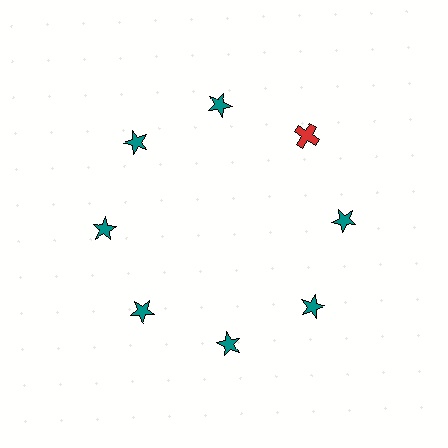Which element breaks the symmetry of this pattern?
The red cross at roughly the 2 o'clock position breaks the symmetry. All other shapes are teal stars.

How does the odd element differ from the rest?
It differs in both color (red instead of teal) and shape (cross instead of star).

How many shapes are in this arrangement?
There are 8 shapes arranged in a ring pattern.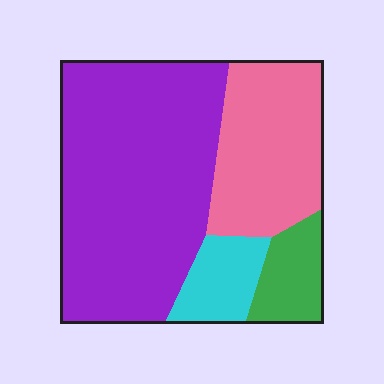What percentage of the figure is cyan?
Cyan takes up about one tenth (1/10) of the figure.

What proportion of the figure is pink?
Pink takes up about one quarter (1/4) of the figure.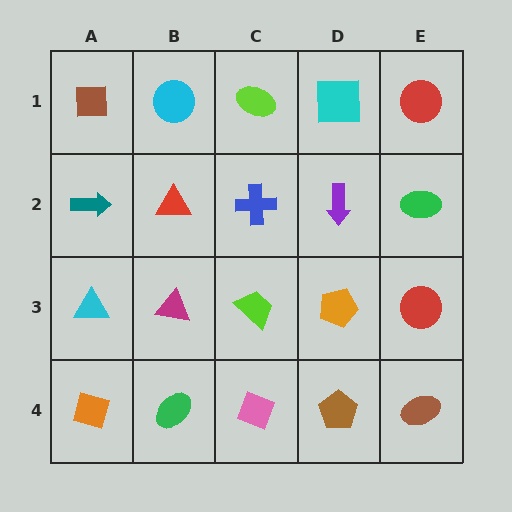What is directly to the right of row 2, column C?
A purple arrow.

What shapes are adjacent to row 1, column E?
A green ellipse (row 2, column E), a cyan square (row 1, column D).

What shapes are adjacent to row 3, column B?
A red triangle (row 2, column B), a green ellipse (row 4, column B), a cyan triangle (row 3, column A), a lime trapezoid (row 3, column C).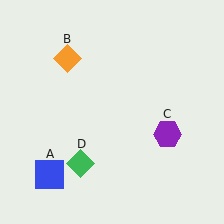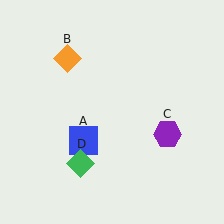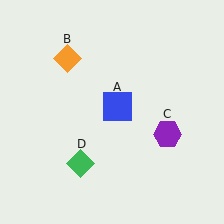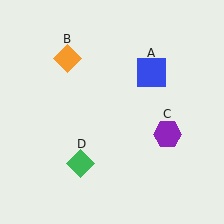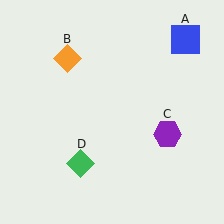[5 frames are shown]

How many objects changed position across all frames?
1 object changed position: blue square (object A).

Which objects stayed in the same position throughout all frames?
Orange diamond (object B) and purple hexagon (object C) and green diamond (object D) remained stationary.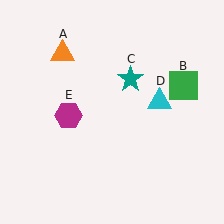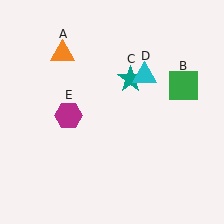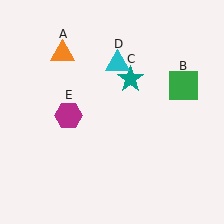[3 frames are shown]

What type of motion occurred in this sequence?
The cyan triangle (object D) rotated counterclockwise around the center of the scene.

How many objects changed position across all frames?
1 object changed position: cyan triangle (object D).